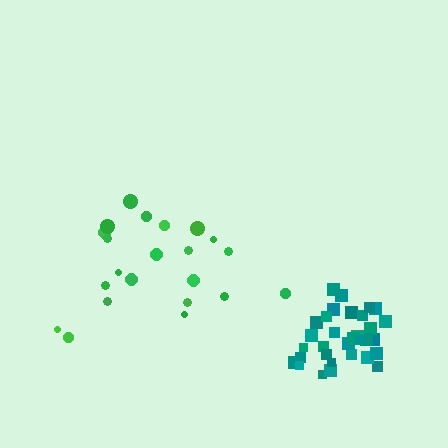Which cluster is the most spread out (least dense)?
Green.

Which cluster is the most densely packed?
Teal.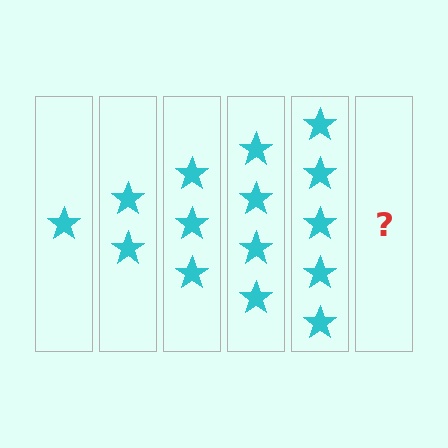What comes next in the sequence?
The next element should be 6 stars.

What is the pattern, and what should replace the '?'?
The pattern is that each step adds one more star. The '?' should be 6 stars.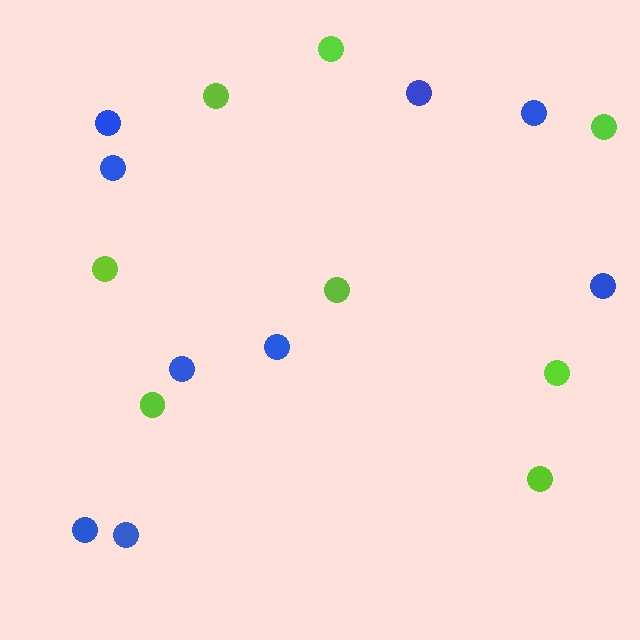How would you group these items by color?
There are 2 groups: one group of lime circles (8) and one group of blue circles (9).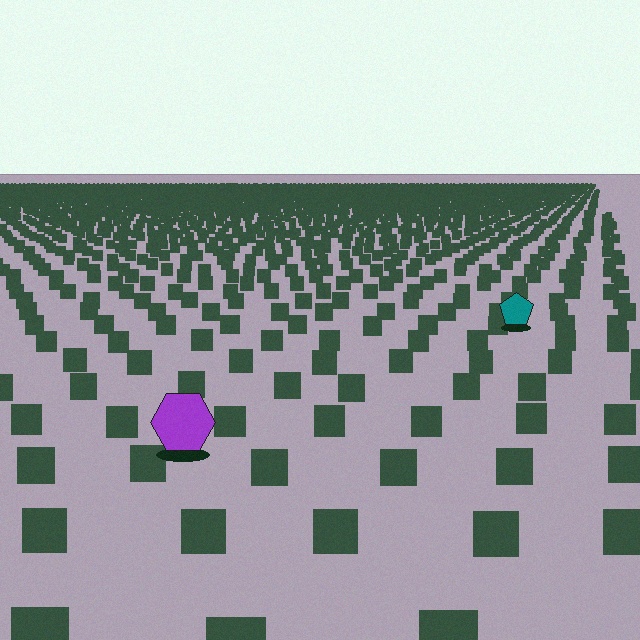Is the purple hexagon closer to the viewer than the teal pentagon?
Yes. The purple hexagon is closer — you can tell from the texture gradient: the ground texture is coarser near it.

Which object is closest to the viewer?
The purple hexagon is closest. The texture marks near it are larger and more spread out.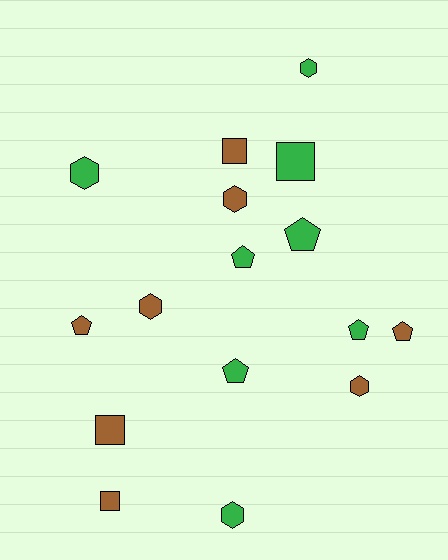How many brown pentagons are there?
There are 2 brown pentagons.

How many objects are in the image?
There are 16 objects.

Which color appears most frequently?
Brown, with 8 objects.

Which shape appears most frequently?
Hexagon, with 6 objects.